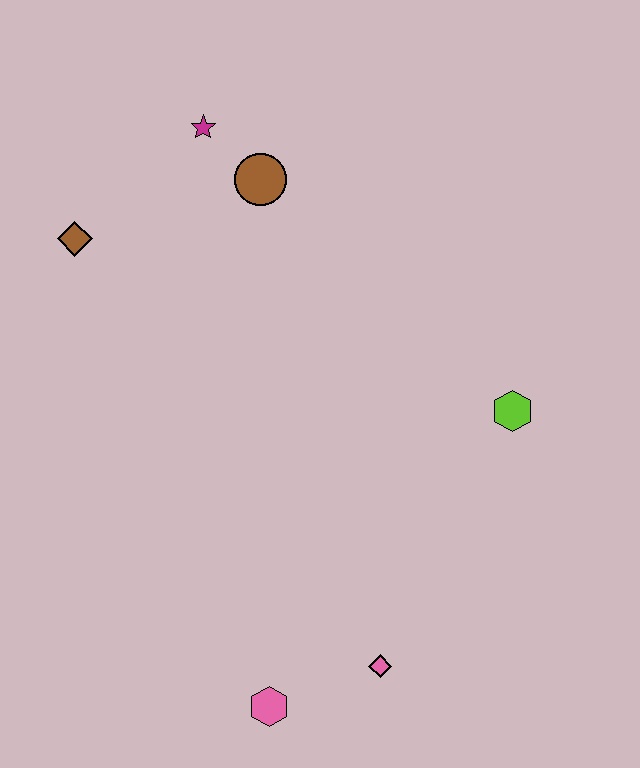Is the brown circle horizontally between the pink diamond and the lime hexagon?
No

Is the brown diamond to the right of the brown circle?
No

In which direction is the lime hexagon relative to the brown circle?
The lime hexagon is to the right of the brown circle.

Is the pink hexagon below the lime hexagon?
Yes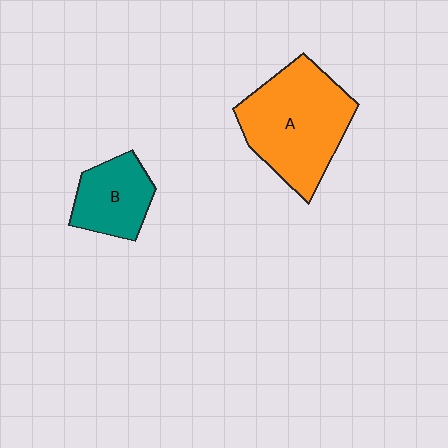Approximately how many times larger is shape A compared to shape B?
Approximately 1.9 times.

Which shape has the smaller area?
Shape B (teal).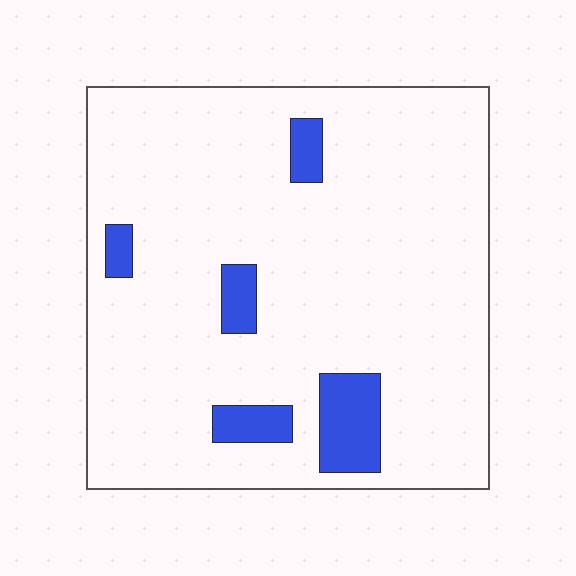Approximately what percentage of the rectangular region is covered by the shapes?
Approximately 10%.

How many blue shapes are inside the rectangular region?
5.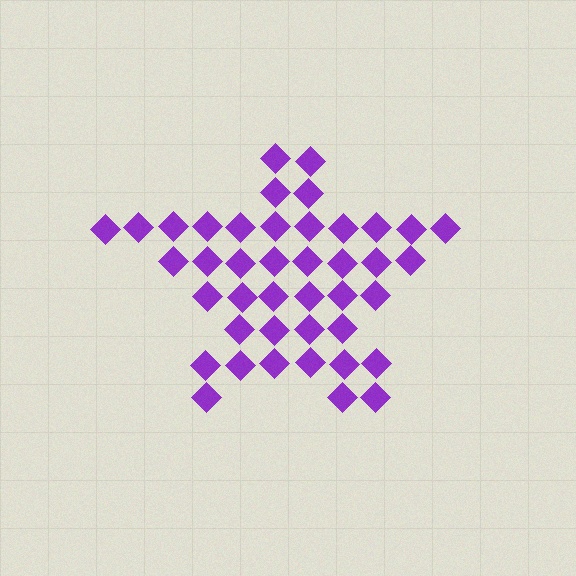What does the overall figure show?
The overall figure shows a star.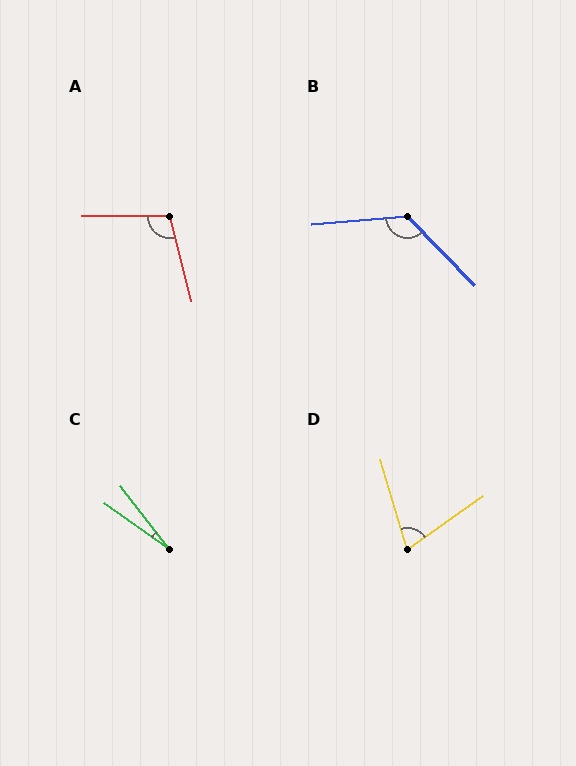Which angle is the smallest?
C, at approximately 17 degrees.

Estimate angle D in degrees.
Approximately 71 degrees.